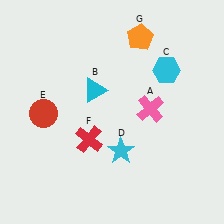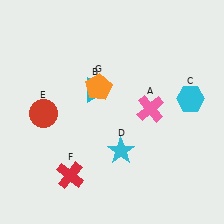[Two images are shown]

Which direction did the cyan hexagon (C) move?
The cyan hexagon (C) moved down.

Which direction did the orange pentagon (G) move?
The orange pentagon (G) moved down.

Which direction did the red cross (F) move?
The red cross (F) moved down.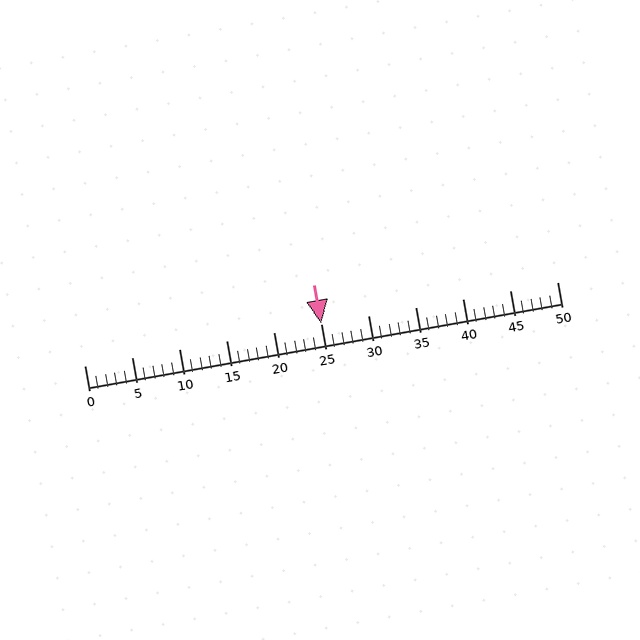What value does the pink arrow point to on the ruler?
The pink arrow points to approximately 25.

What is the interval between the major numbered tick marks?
The major tick marks are spaced 5 units apart.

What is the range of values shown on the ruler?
The ruler shows values from 0 to 50.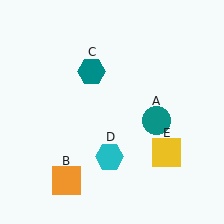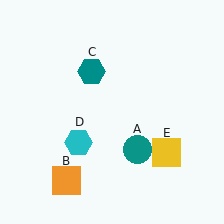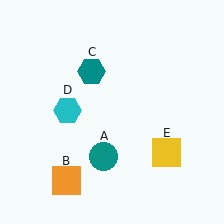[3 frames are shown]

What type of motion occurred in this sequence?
The teal circle (object A), cyan hexagon (object D) rotated clockwise around the center of the scene.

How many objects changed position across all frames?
2 objects changed position: teal circle (object A), cyan hexagon (object D).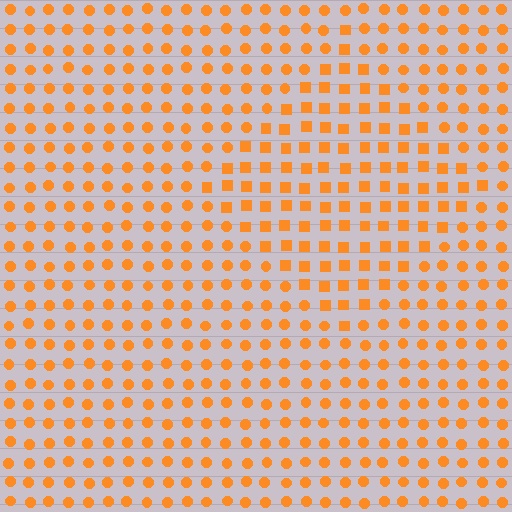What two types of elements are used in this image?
The image uses squares inside the diamond region and circles outside it.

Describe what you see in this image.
The image is filled with small orange elements arranged in a uniform grid. A diamond-shaped region contains squares, while the surrounding area contains circles. The boundary is defined purely by the change in element shape.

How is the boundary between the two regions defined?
The boundary is defined by a change in element shape: squares inside vs. circles outside. All elements share the same color and spacing.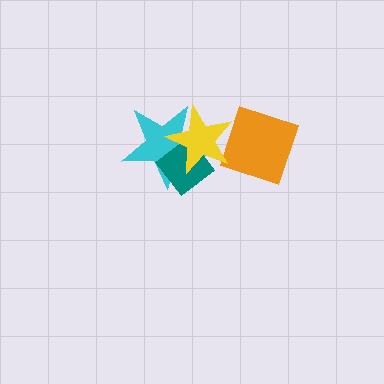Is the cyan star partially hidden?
Yes, it is partially covered by another shape.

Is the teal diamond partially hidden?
Yes, it is partially covered by another shape.